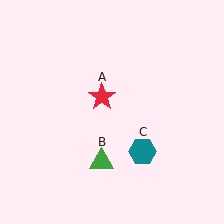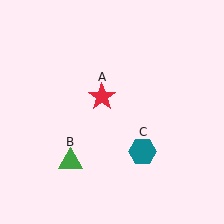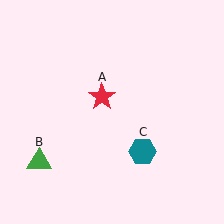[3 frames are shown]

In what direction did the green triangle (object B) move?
The green triangle (object B) moved left.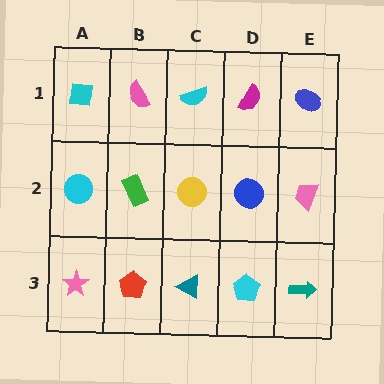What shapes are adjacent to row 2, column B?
A pink semicircle (row 1, column B), a red pentagon (row 3, column B), a cyan circle (row 2, column A), a yellow circle (row 2, column C).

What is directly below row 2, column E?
A teal arrow.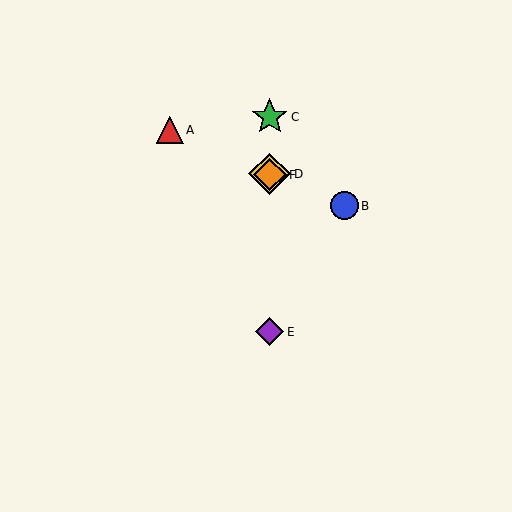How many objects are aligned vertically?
4 objects (C, D, E, F) are aligned vertically.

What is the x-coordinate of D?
Object D is at x≈270.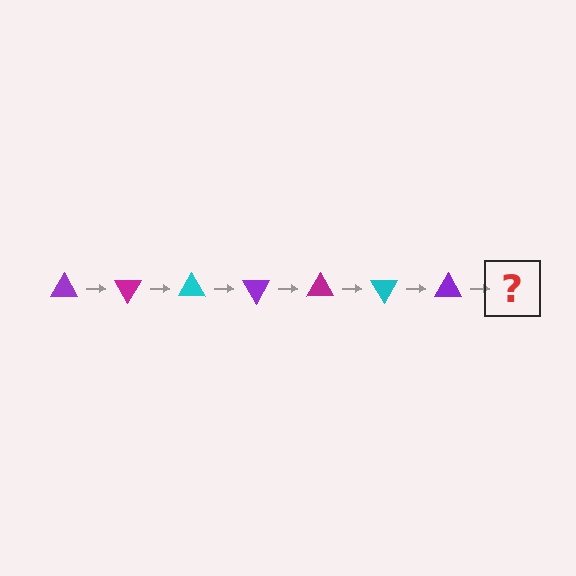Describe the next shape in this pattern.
It should be a magenta triangle, rotated 420 degrees from the start.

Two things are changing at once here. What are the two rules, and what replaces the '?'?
The two rules are that it rotates 60 degrees each step and the color cycles through purple, magenta, and cyan. The '?' should be a magenta triangle, rotated 420 degrees from the start.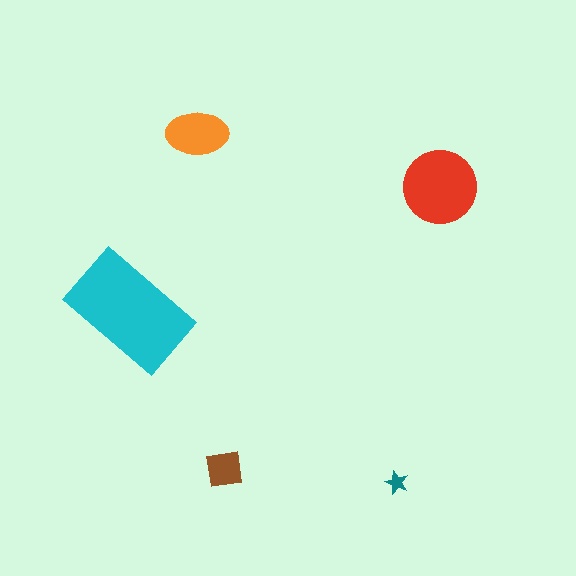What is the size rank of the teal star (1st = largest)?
5th.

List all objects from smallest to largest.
The teal star, the brown square, the orange ellipse, the red circle, the cyan rectangle.